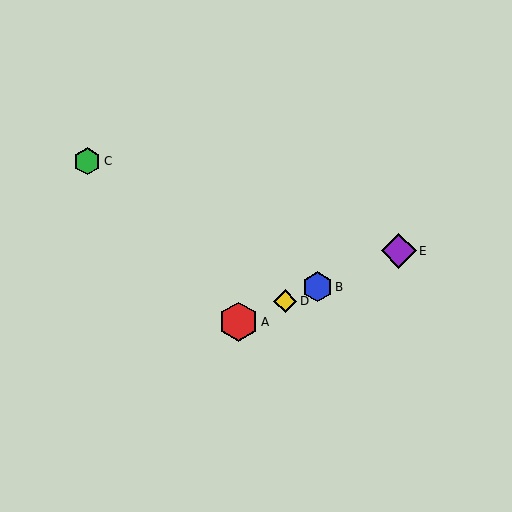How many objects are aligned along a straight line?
4 objects (A, B, D, E) are aligned along a straight line.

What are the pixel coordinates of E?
Object E is at (399, 251).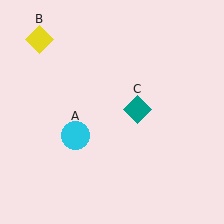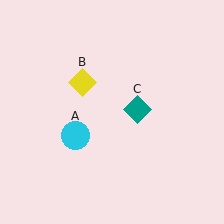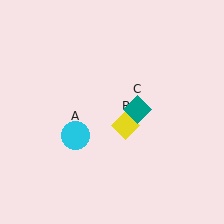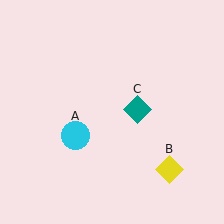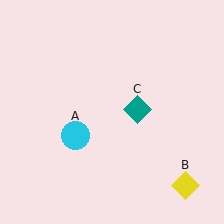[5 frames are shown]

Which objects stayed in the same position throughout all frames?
Cyan circle (object A) and teal diamond (object C) remained stationary.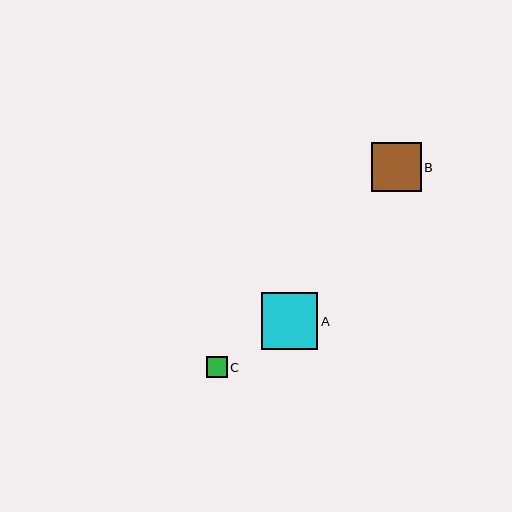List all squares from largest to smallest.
From largest to smallest: A, B, C.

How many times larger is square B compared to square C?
Square B is approximately 2.4 times the size of square C.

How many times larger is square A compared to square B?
Square A is approximately 1.1 times the size of square B.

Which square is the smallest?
Square C is the smallest with a size of approximately 21 pixels.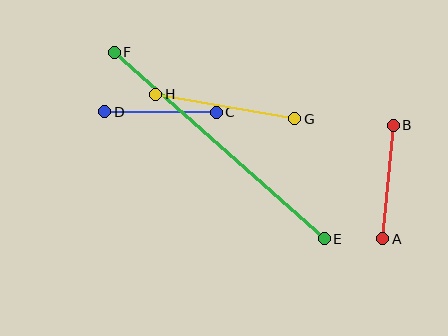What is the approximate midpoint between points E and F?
The midpoint is at approximately (219, 145) pixels.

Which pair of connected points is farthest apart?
Points E and F are farthest apart.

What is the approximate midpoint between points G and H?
The midpoint is at approximately (225, 107) pixels.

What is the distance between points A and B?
The distance is approximately 114 pixels.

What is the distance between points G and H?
The distance is approximately 141 pixels.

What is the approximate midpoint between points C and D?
The midpoint is at approximately (161, 112) pixels.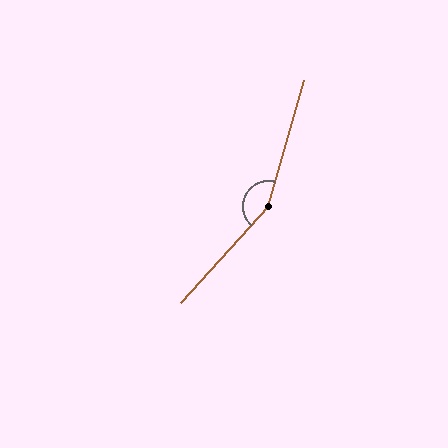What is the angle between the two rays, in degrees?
Approximately 154 degrees.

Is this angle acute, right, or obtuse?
It is obtuse.